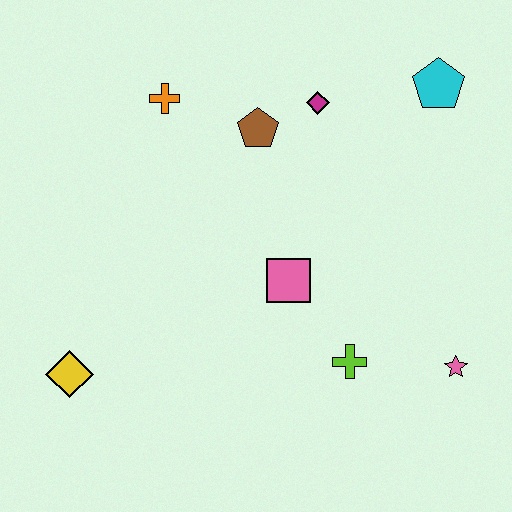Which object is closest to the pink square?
The lime cross is closest to the pink square.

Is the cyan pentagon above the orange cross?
Yes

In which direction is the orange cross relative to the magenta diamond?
The orange cross is to the left of the magenta diamond.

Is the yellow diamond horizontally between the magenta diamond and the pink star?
No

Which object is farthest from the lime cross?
The orange cross is farthest from the lime cross.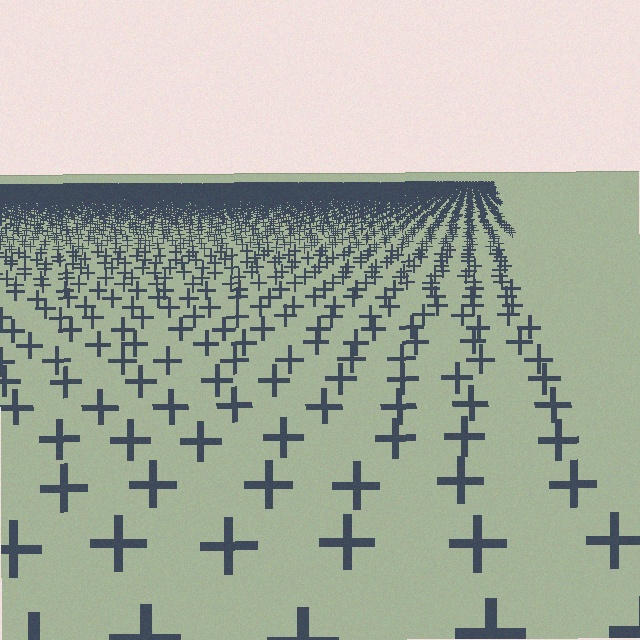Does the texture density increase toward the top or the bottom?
Density increases toward the top.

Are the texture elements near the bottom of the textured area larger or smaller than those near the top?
Larger. Near the bottom, elements are closer to the viewer and appear at a bigger on-screen size.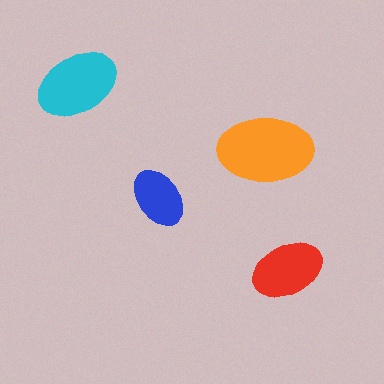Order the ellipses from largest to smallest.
the orange one, the cyan one, the red one, the blue one.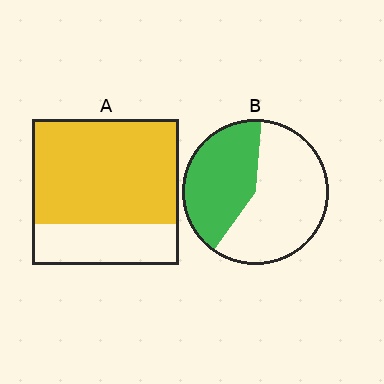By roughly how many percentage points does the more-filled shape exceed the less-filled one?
By roughly 30 percentage points (A over B).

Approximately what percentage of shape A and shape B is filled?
A is approximately 70% and B is approximately 40%.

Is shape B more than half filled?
No.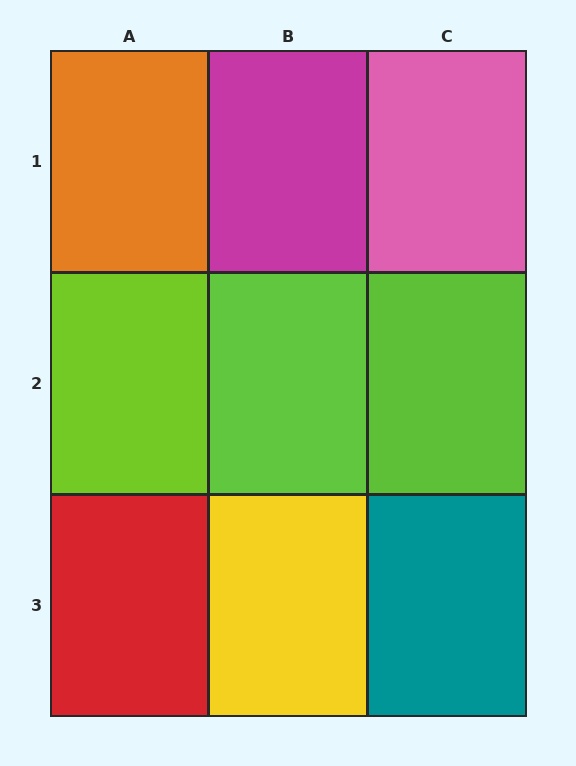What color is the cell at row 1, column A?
Orange.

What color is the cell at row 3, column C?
Teal.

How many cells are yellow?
1 cell is yellow.